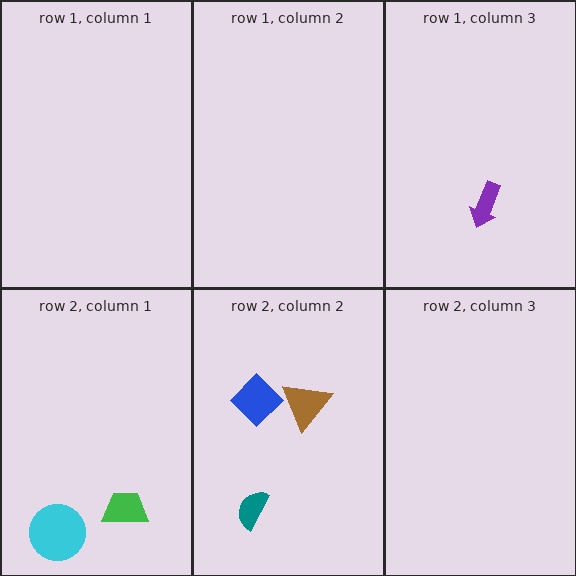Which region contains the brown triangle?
The row 2, column 2 region.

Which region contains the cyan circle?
The row 2, column 1 region.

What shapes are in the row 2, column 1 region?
The green trapezoid, the cyan circle.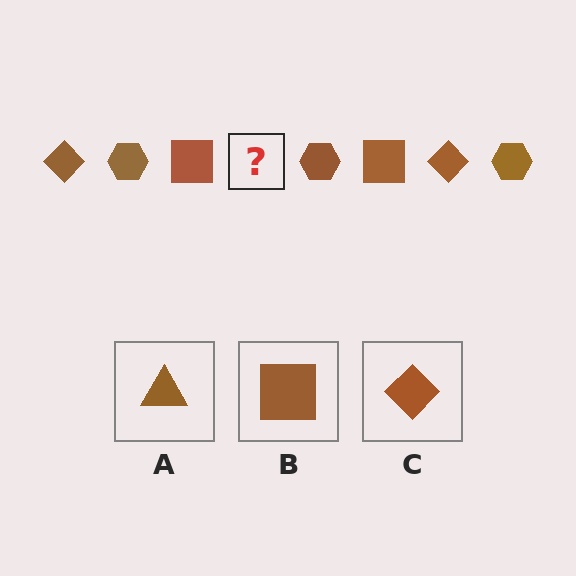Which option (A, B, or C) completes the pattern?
C.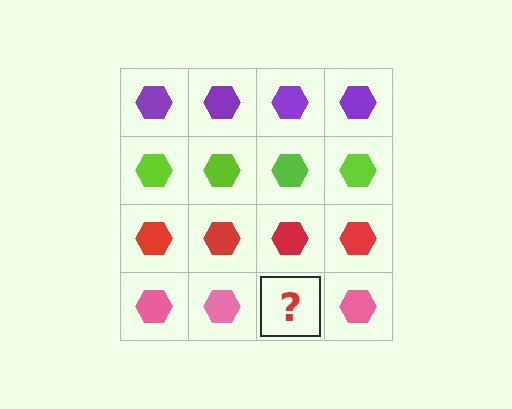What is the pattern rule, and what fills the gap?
The rule is that each row has a consistent color. The gap should be filled with a pink hexagon.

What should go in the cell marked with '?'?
The missing cell should contain a pink hexagon.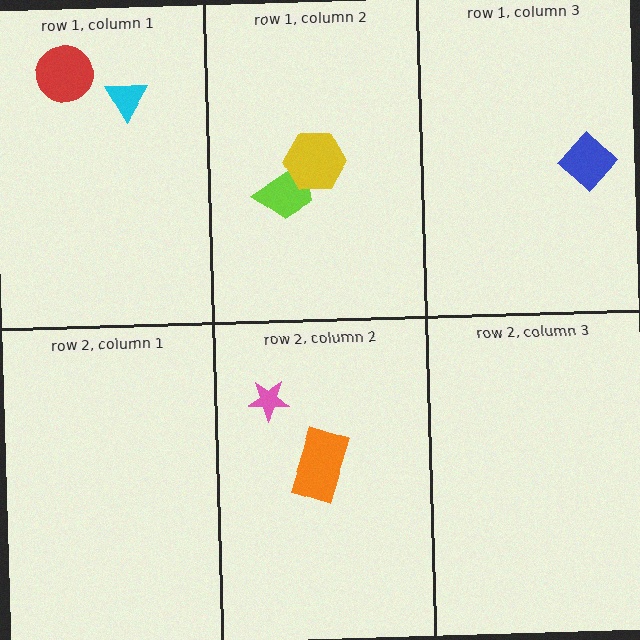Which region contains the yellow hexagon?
The row 1, column 2 region.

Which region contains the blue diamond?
The row 1, column 3 region.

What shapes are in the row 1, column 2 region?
The lime trapezoid, the yellow hexagon.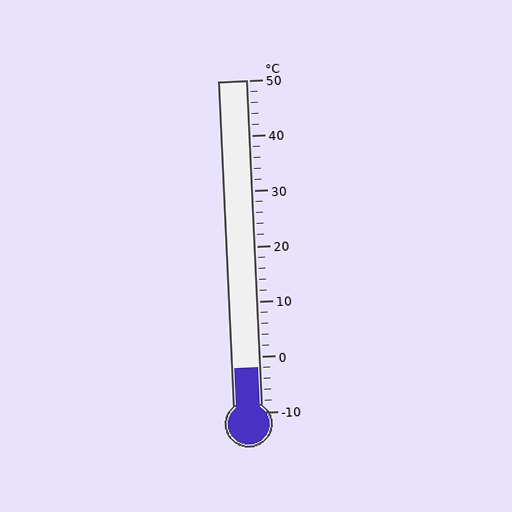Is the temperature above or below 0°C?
The temperature is below 0°C.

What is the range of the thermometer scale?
The thermometer scale ranges from -10°C to 50°C.